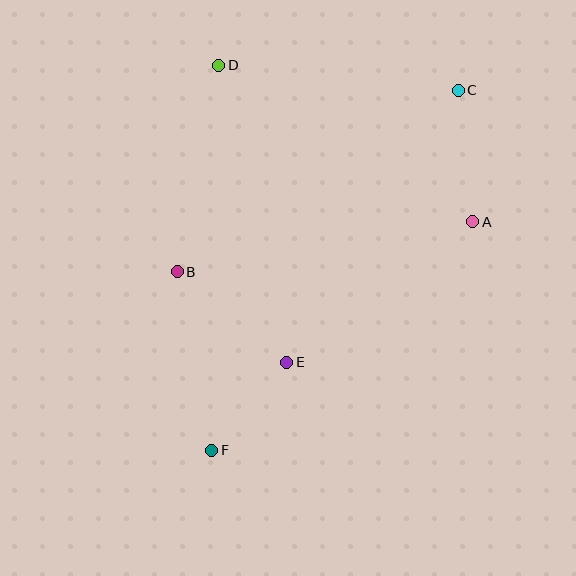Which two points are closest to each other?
Points E and F are closest to each other.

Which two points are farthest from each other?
Points C and F are farthest from each other.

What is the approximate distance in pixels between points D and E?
The distance between D and E is approximately 305 pixels.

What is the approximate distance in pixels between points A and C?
The distance between A and C is approximately 132 pixels.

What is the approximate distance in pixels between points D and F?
The distance between D and F is approximately 385 pixels.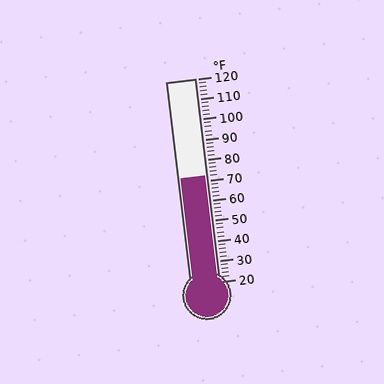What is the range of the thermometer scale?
The thermometer scale ranges from 20°F to 120°F.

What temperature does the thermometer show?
The thermometer shows approximately 72°F.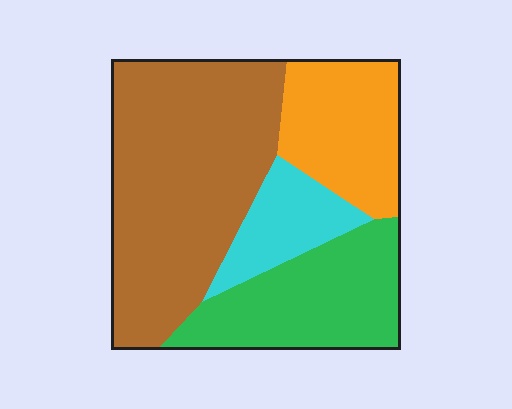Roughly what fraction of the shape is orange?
Orange takes up about one fifth (1/5) of the shape.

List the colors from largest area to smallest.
From largest to smallest: brown, green, orange, cyan.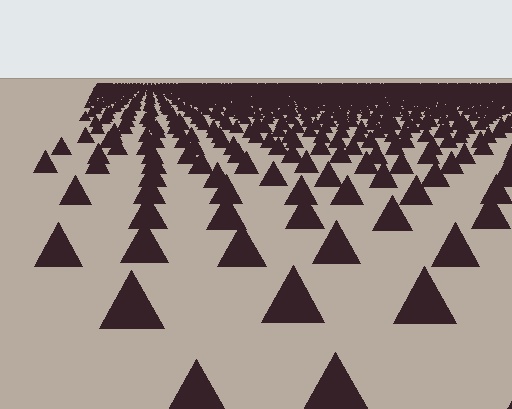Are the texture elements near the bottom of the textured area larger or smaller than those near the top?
Larger. Near the bottom, elements are closer to the viewer and appear at a bigger on-screen size.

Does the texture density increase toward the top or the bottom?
Density increases toward the top.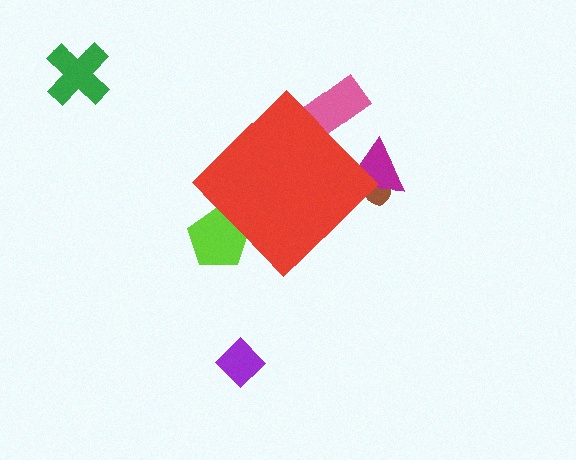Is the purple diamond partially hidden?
No, the purple diamond is fully visible.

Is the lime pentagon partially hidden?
Yes, the lime pentagon is partially hidden behind the red diamond.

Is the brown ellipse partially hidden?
Yes, the brown ellipse is partially hidden behind the red diamond.